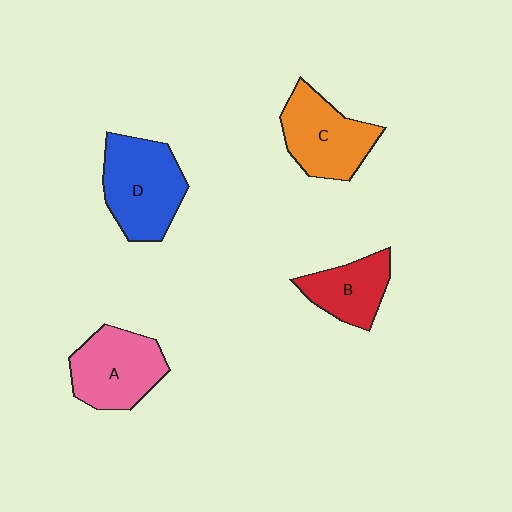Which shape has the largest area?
Shape D (blue).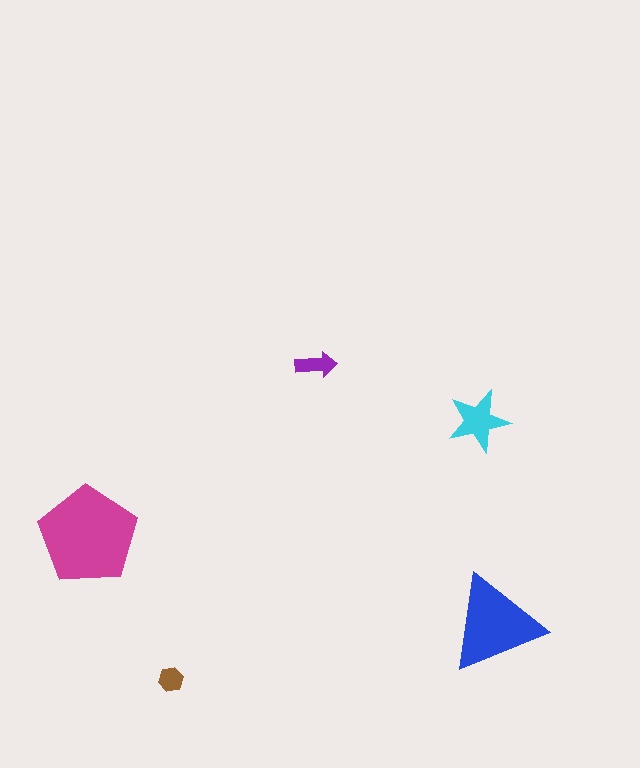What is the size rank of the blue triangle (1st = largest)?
2nd.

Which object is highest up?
The purple arrow is topmost.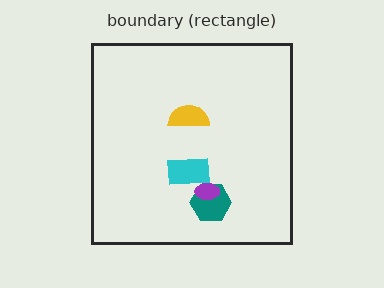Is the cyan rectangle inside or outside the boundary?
Inside.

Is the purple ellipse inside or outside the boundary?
Inside.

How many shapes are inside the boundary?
4 inside, 0 outside.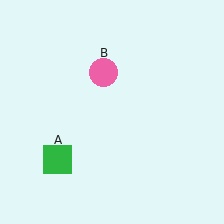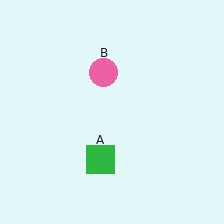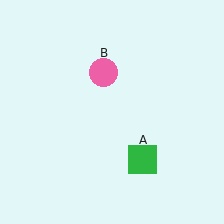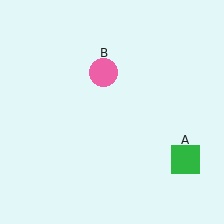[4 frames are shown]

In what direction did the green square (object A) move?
The green square (object A) moved right.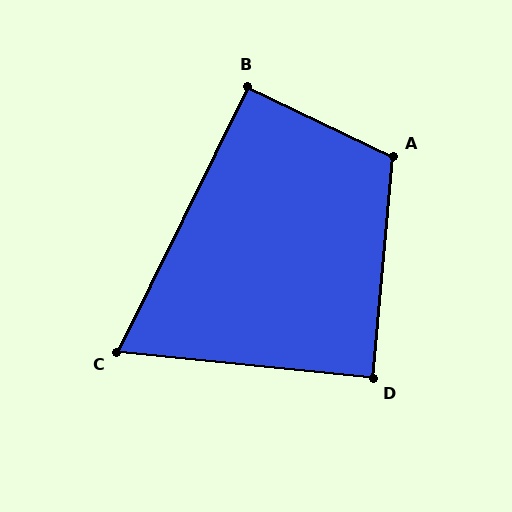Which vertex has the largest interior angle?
A, at approximately 110 degrees.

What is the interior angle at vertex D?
Approximately 90 degrees (approximately right).